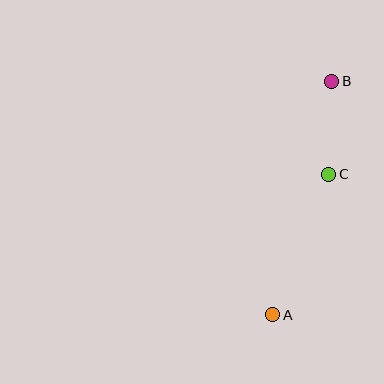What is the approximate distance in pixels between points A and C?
The distance between A and C is approximately 152 pixels.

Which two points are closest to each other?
Points B and C are closest to each other.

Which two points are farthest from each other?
Points A and B are farthest from each other.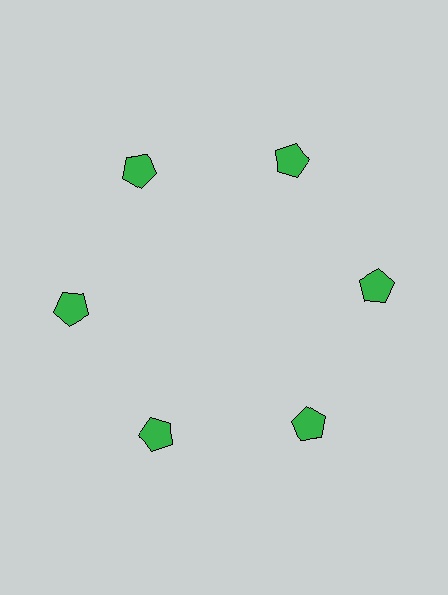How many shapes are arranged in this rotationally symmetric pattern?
There are 6 shapes, arranged in 6 groups of 1.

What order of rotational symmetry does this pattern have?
This pattern has 6-fold rotational symmetry.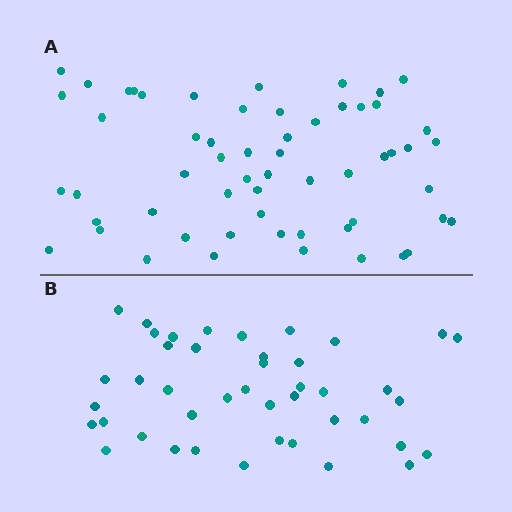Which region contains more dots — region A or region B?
Region A (the top region) has more dots.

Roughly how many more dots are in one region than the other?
Region A has approximately 15 more dots than region B.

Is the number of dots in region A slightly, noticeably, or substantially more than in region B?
Region A has noticeably more, but not dramatically so. The ratio is roughly 1.3 to 1.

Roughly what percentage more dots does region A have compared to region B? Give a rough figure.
About 35% more.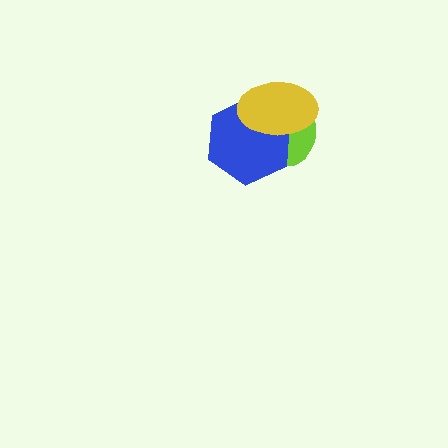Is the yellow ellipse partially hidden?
No, no other shape covers it.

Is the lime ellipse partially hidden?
Yes, it is partially covered by another shape.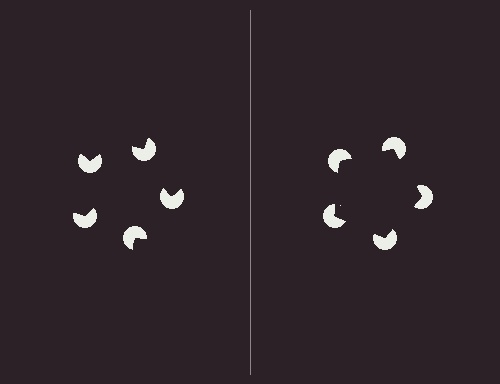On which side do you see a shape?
An illusory pentagon appears on the right side. On the left side the wedge cuts are rotated, so no coherent shape forms.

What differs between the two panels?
The pac-man discs are positioned identically on both sides; only the wedge orientations differ. On the right they align to a pentagon; on the left they are misaligned.